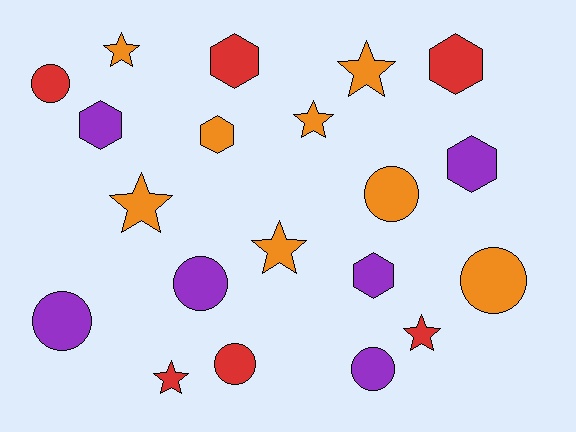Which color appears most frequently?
Orange, with 8 objects.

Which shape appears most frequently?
Star, with 7 objects.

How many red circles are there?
There are 2 red circles.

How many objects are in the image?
There are 20 objects.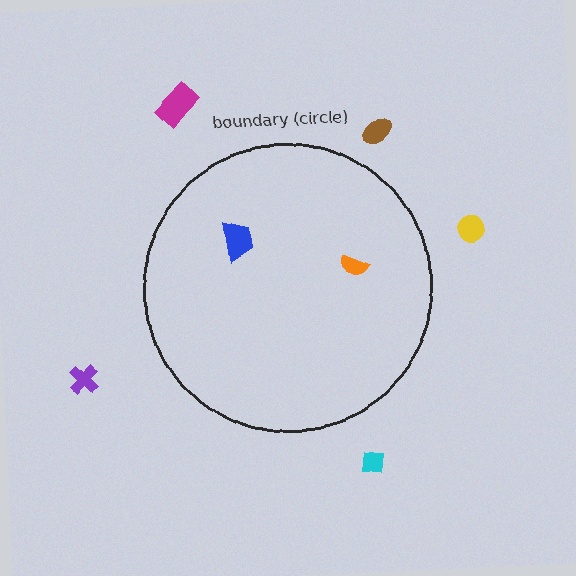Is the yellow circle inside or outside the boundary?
Outside.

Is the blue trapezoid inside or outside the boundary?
Inside.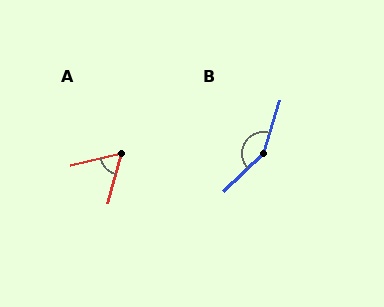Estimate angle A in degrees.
Approximately 62 degrees.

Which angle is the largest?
B, at approximately 151 degrees.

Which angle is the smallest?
A, at approximately 62 degrees.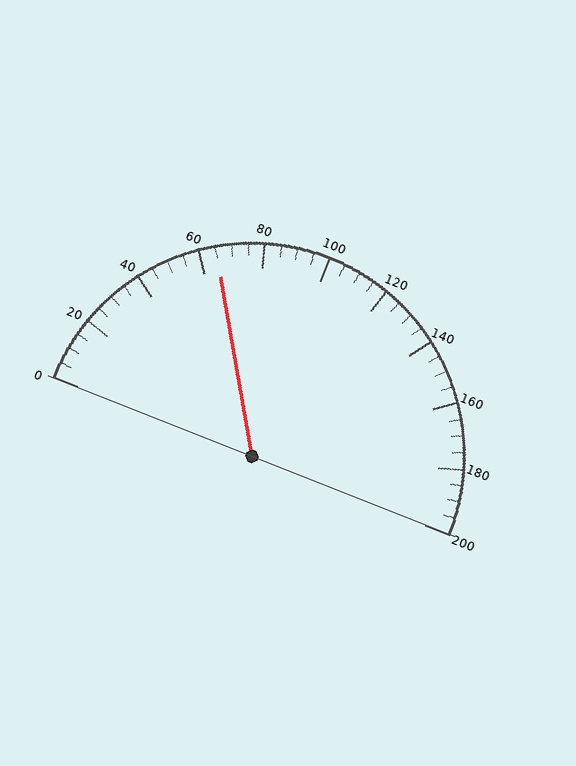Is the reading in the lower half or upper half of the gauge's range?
The reading is in the lower half of the range (0 to 200).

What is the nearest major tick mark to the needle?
The nearest major tick mark is 60.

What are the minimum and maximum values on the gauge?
The gauge ranges from 0 to 200.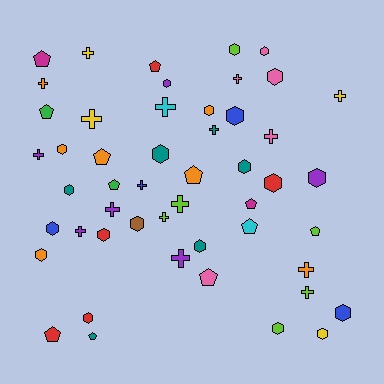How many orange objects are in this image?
There are 7 orange objects.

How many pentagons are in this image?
There are 12 pentagons.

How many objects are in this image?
There are 50 objects.